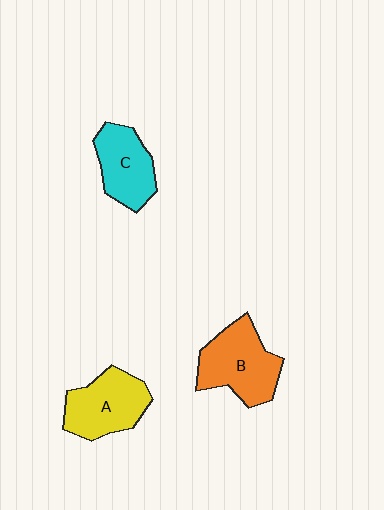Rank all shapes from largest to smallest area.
From largest to smallest: B (orange), A (yellow), C (cyan).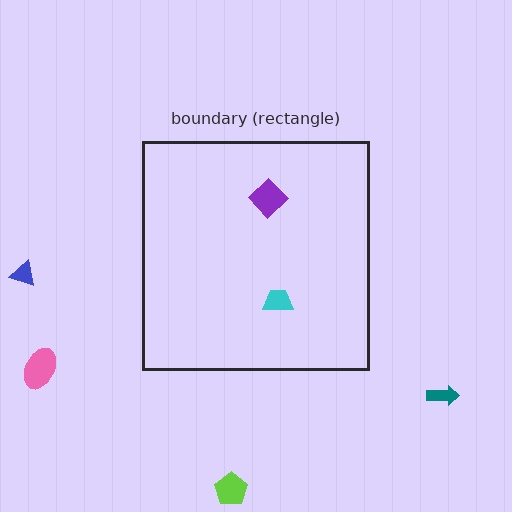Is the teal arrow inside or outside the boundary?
Outside.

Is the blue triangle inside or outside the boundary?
Outside.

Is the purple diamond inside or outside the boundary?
Inside.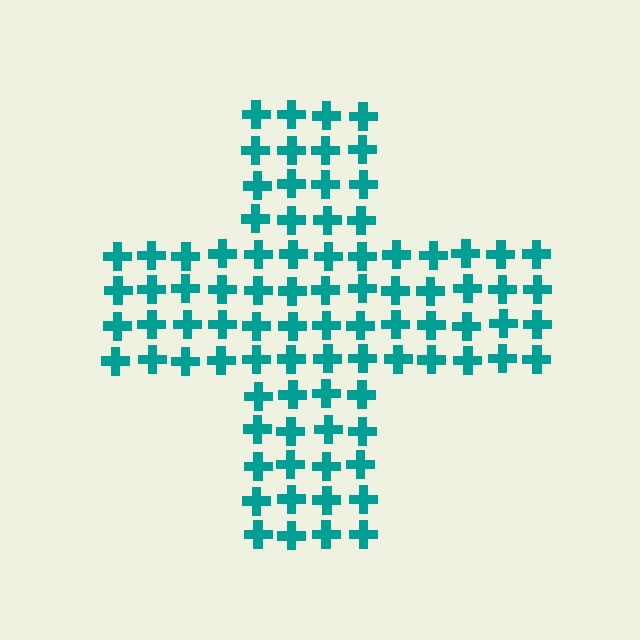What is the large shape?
The large shape is a cross.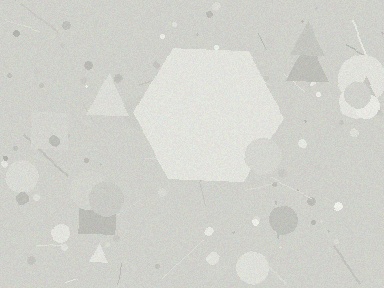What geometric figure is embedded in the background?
A hexagon is embedded in the background.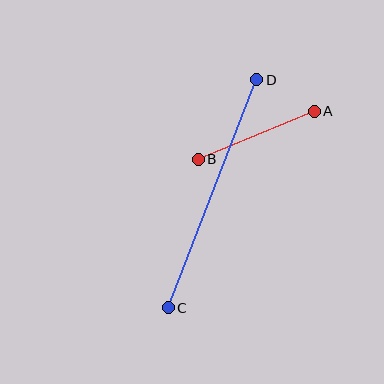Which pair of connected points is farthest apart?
Points C and D are farthest apart.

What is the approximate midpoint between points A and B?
The midpoint is at approximately (256, 135) pixels.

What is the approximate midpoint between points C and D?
The midpoint is at approximately (213, 194) pixels.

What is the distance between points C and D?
The distance is approximately 245 pixels.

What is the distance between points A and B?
The distance is approximately 126 pixels.